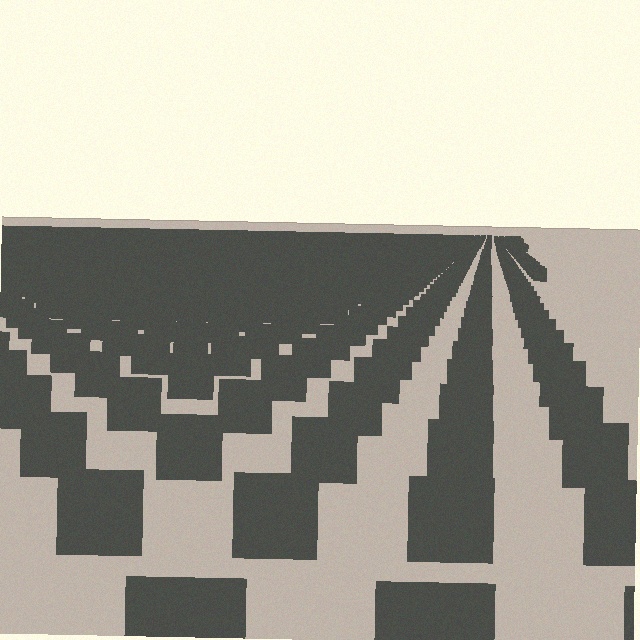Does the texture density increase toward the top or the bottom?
Density increases toward the top.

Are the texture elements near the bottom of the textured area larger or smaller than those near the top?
Larger. Near the bottom, elements are closer to the viewer and appear at a bigger on-screen size.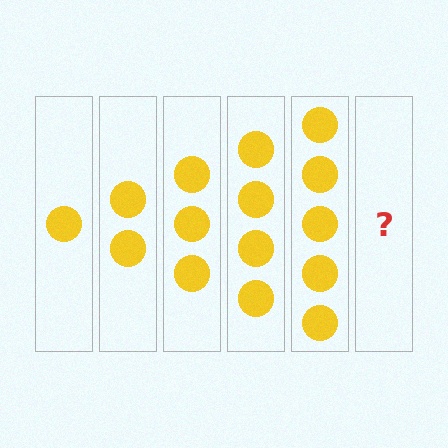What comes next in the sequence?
The next element should be 6 circles.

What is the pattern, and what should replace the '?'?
The pattern is that each step adds one more circle. The '?' should be 6 circles.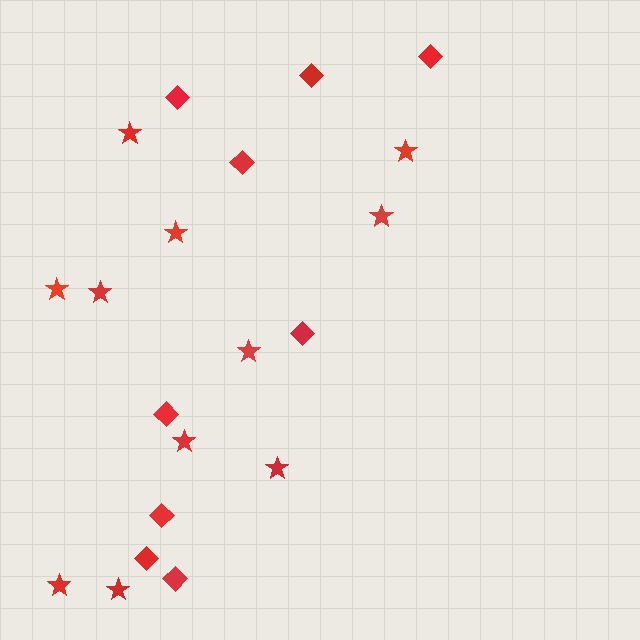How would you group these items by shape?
There are 2 groups: one group of diamonds (9) and one group of stars (11).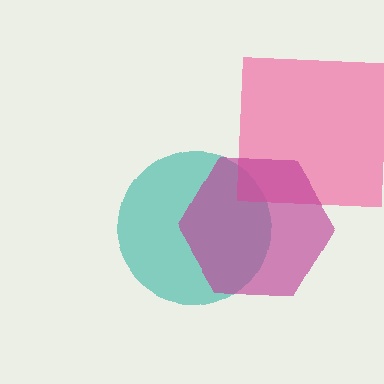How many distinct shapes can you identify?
There are 3 distinct shapes: a teal circle, a pink square, a magenta hexagon.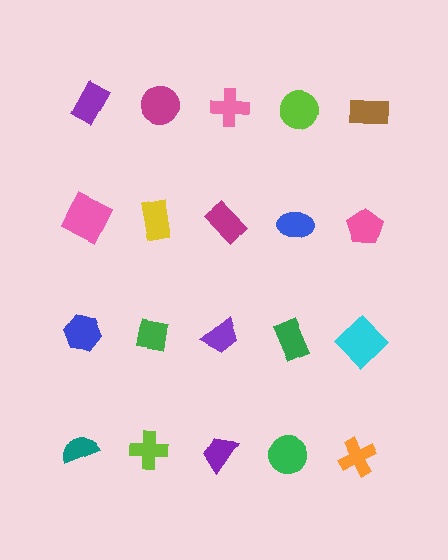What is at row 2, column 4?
A blue ellipse.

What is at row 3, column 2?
A green square.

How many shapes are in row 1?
5 shapes.